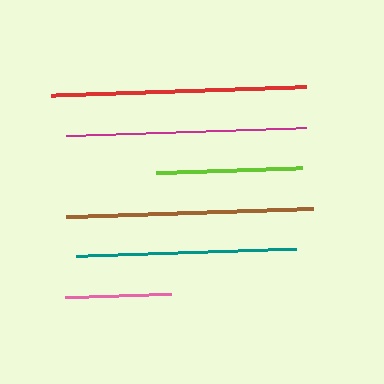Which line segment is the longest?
The red line is the longest at approximately 255 pixels.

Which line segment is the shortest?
The pink line is the shortest at approximately 106 pixels.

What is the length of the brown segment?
The brown segment is approximately 247 pixels long.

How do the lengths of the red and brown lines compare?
The red and brown lines are approximately the same length.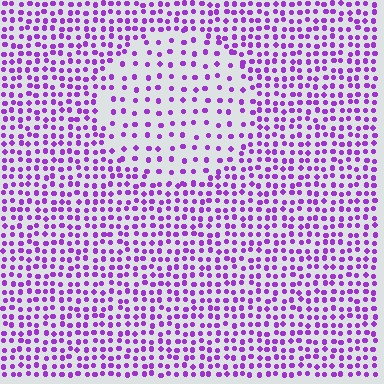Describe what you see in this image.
The image contains small purple elements arranged at two different densities. A circle-shaped region is visible where the elements are less densely packed than the surrounding area.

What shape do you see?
I see a circle.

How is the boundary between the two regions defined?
The boundary is defined by a change in element density (approximately 2.1x ratio). All elements are the same color, size, and shape.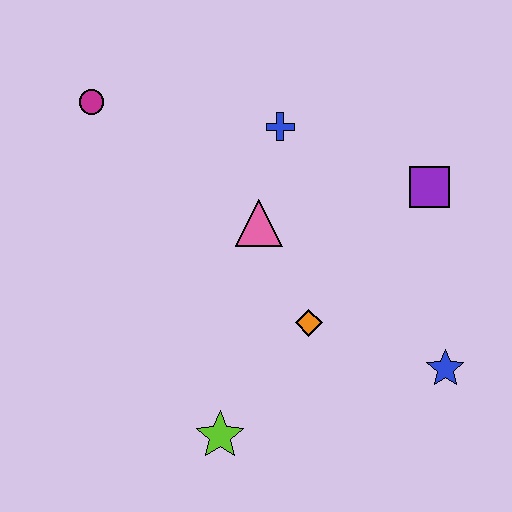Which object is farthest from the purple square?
The magenta circle is farthest from the purple square.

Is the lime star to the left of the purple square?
Yes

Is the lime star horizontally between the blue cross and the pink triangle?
No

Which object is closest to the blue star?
The orange diamond is closest to the blue star.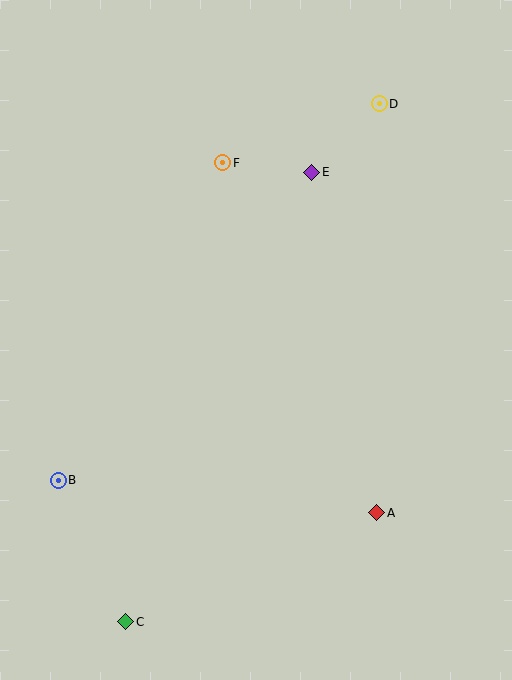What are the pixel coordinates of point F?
Point F is at (223, 163).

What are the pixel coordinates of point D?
Point D is at (379, 104).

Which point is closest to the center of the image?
Point E at (312, 172) is closest to the center.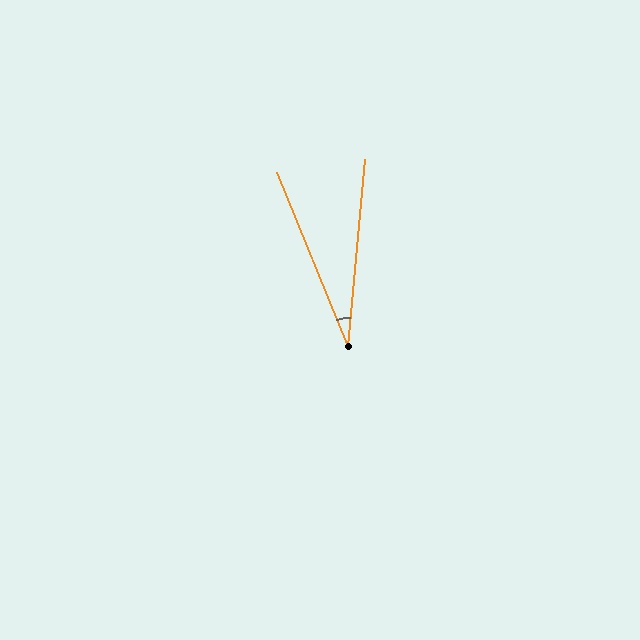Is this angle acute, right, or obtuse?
It is acute.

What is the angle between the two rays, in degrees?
Approximately 27 degrees.